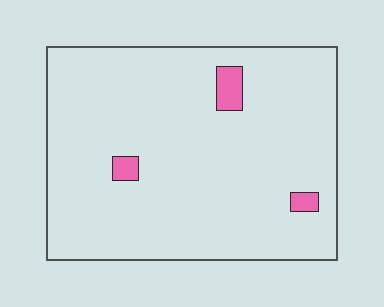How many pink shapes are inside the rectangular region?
3.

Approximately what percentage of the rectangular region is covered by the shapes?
Approximately 5%.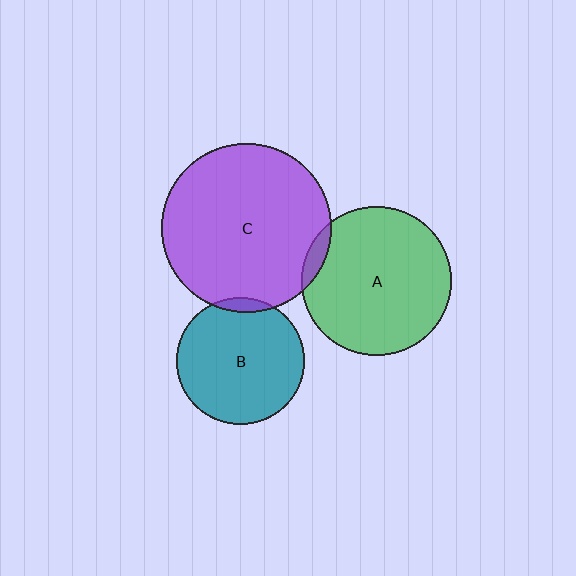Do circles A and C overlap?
Yes.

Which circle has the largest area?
Circle C (purple).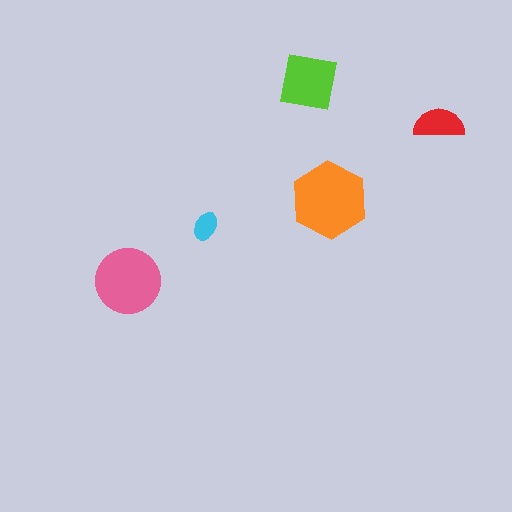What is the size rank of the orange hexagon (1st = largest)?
1st.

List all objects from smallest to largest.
The cyan ellipse, the red semicircle, the lime square, the pink circle, the orange hexagon.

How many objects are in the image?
There are 5 objects in the image.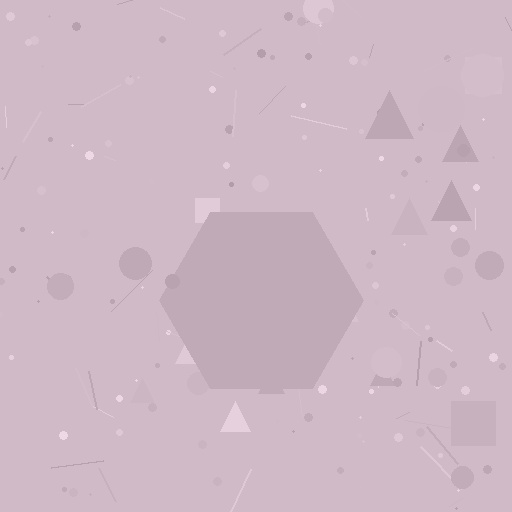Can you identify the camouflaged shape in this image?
The camouflaged shape is a hexagon.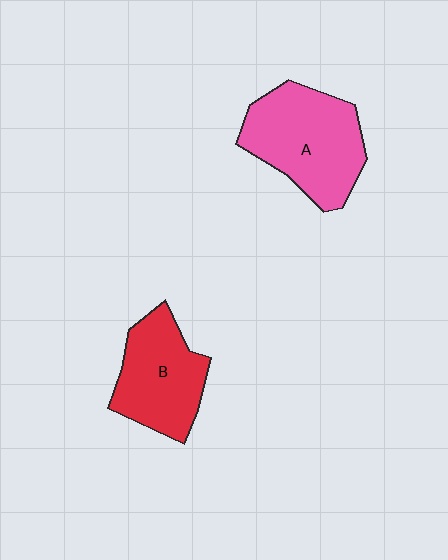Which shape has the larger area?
Shape A (pink).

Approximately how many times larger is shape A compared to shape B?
Approximately 1.3 times.